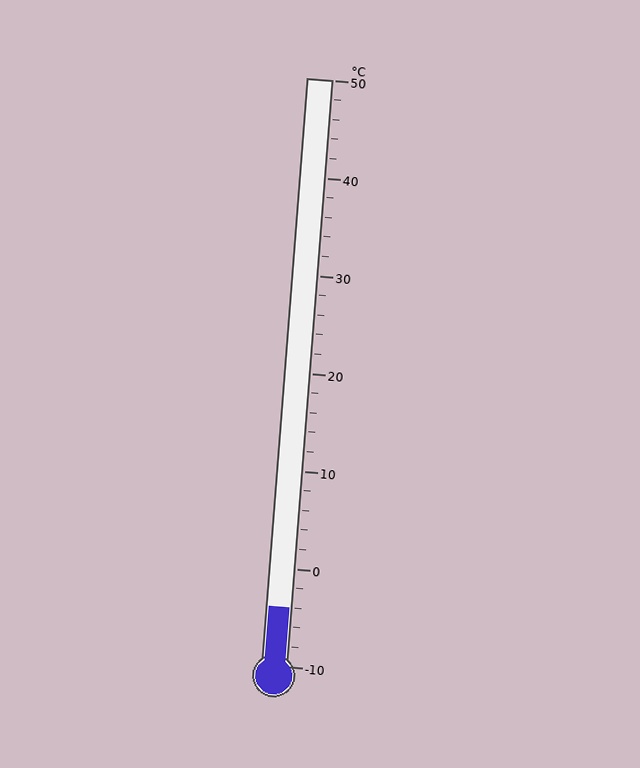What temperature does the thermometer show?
The thermometer shows approximately -4°C.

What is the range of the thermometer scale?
The thermometer scale ranges from -10°C to 50°C.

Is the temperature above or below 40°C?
The temperature is below 40°C.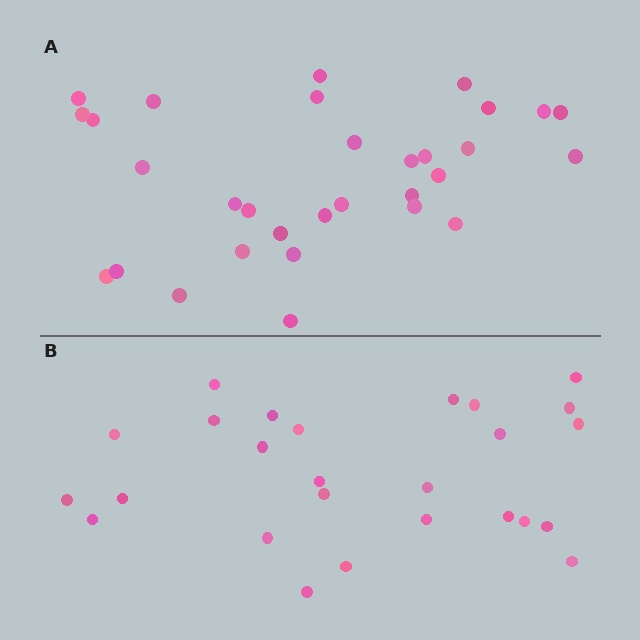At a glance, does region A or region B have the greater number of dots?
Region A (the top region) has more dots.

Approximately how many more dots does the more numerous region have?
Region A has about 5 more dots than region B.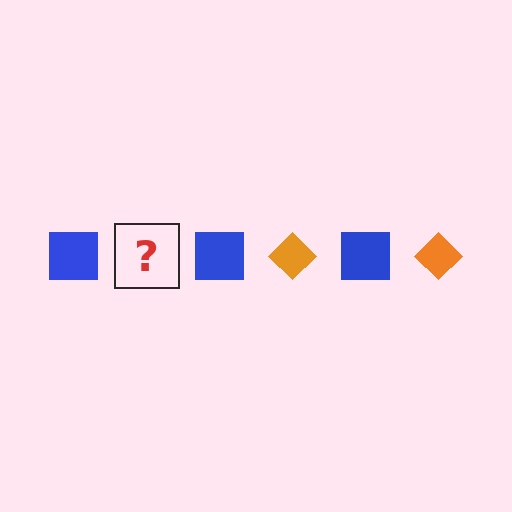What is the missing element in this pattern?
The missing element is an orange diamond.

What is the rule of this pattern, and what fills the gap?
The rule is that the pattern alternates between blue square and orange diamond. The gap should be filled with an orange diamond.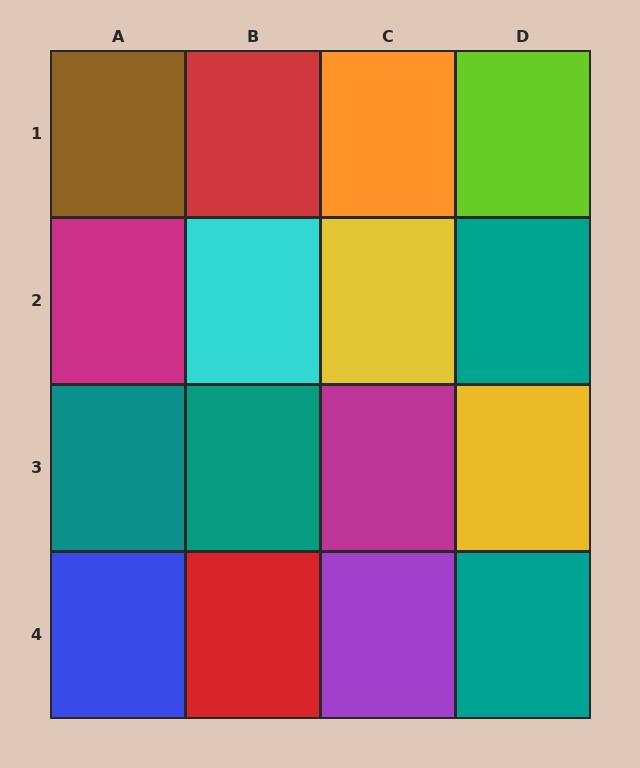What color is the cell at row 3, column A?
Teal.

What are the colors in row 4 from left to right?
Blue, red, purple, teal.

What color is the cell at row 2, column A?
Magenta.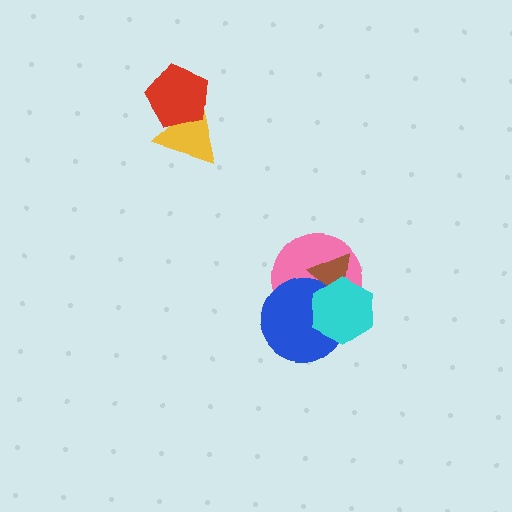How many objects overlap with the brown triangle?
3 objects overlap with the brown triangle.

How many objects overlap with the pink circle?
3 objects overlap with the pink circle.